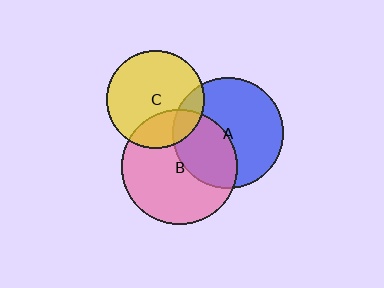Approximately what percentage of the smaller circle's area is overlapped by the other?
Approximately 40%.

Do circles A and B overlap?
Yes.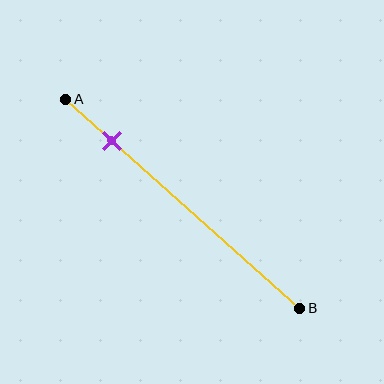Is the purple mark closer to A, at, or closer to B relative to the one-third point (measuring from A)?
The purple mark is closer to point A than the one-third point of segment AB.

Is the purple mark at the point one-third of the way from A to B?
No, the mark is at about 20% from A, not at the 33% one-third point.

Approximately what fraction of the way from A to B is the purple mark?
The purple mark is approximately 20% of the way from A to B.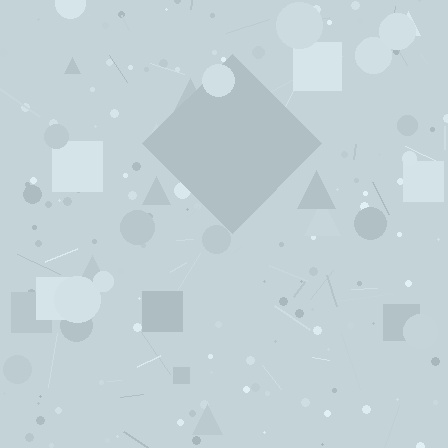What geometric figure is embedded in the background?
A diamond is embedded in the background.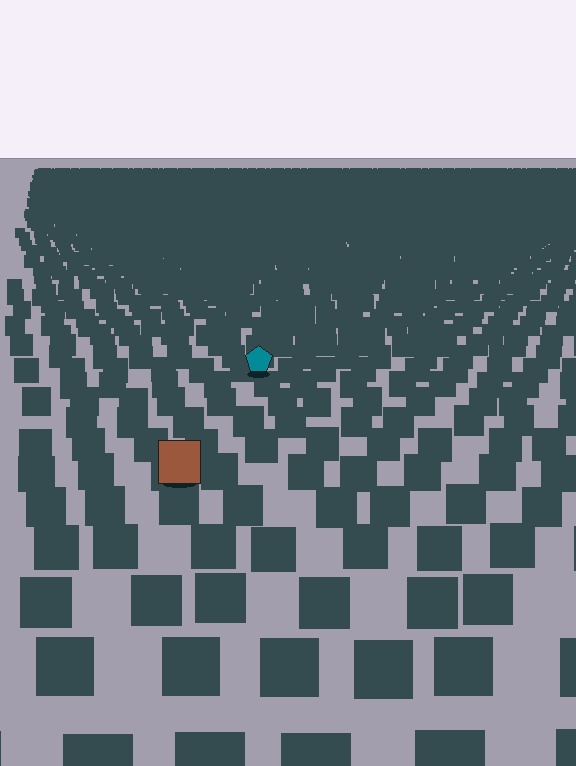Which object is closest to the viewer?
The brown square is closest. The texture marks near it are larger and more spread out.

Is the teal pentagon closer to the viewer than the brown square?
No. The brown square is closer — you can tell from the texture gradient: the ground texture is coarser near it.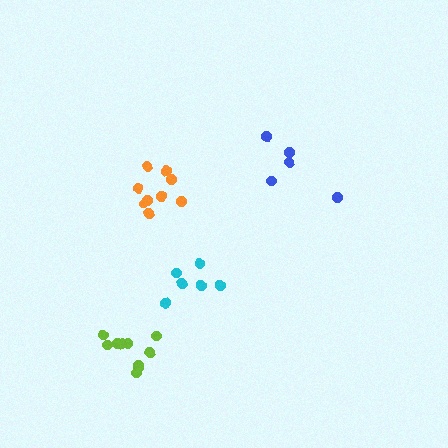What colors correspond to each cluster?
The clusters are colored: lime, orange, blue, cyan.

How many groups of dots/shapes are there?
There are 4 groups.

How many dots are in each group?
Group 1: 10 dots, Group 2: 9 dots, Group 3: 5 dots, Group 4: 6 dots (30 total).